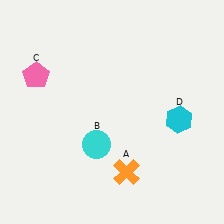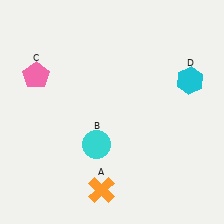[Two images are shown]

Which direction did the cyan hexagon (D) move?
The cyan hexagon (D) moved up.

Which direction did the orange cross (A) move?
The orange cross (A) moved left.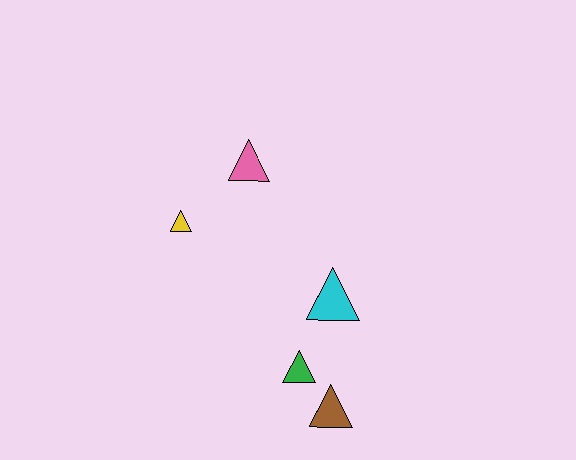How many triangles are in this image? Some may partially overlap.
There are 5 triangles.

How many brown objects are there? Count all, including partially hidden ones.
There is 1 brown object.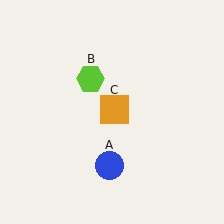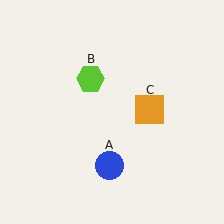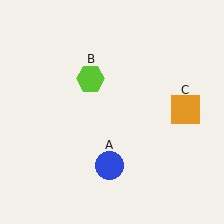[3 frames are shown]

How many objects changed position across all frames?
1 object changed position: orange square (object C).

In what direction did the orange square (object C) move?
The orange square (object C) moved right.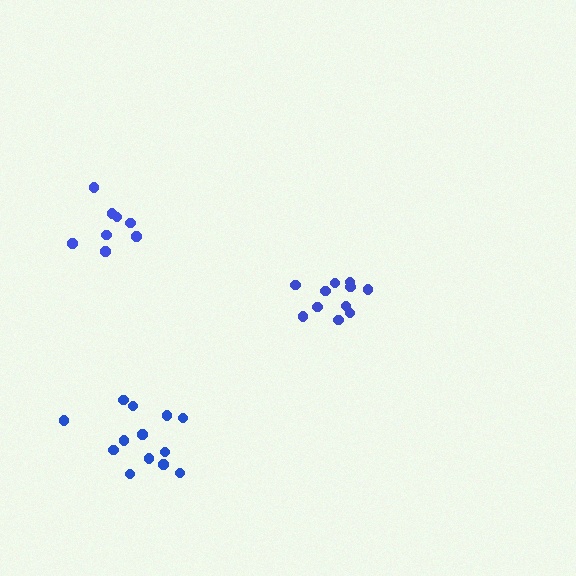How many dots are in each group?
Group 1: 11 dots, Group 2: 13 dots, Group 3: 8 dots (32 total).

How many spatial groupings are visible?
There are 3 spatial groupings.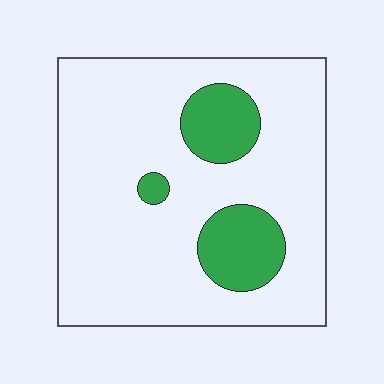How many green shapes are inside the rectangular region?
3.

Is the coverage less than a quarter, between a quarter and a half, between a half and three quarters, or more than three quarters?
Less than a quarter.